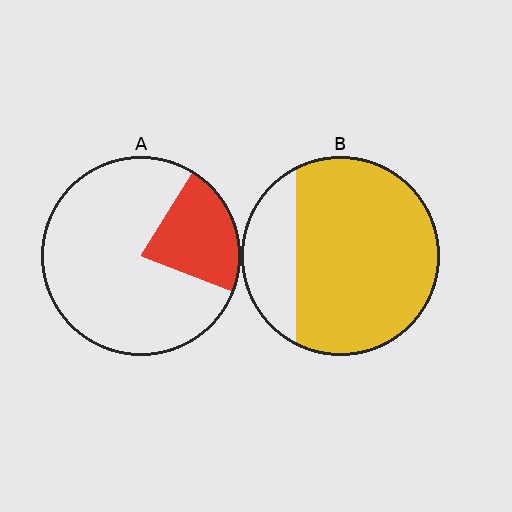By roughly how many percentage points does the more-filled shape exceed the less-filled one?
By roughly 55 percentage points (B over A).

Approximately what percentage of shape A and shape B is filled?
A is approximately 20% and B is approximately 80%.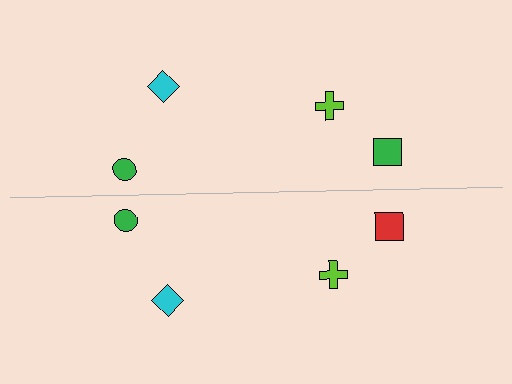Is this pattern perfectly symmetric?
No, the pattern is not perfectly symmetric. The red square on the bottom side breaks the symmetry — its mirror counterpart is green.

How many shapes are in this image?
There are 8 shapes in this image.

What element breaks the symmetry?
The red square on the bottom side breaks the symmetry — its mirror counterpart is green.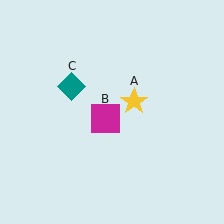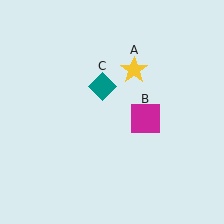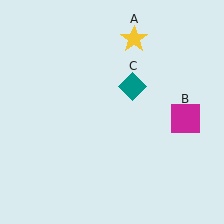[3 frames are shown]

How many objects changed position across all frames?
3 objects changed position: yellow star (object A), magenta square (object B), teal diamond (object C).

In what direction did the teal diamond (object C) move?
The teal diamond (object C) moved right.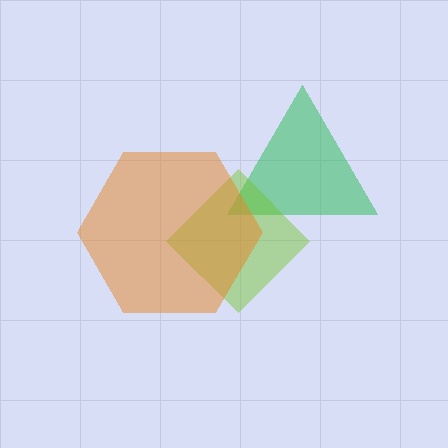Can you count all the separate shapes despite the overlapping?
Yes, there are 3 separate shapes.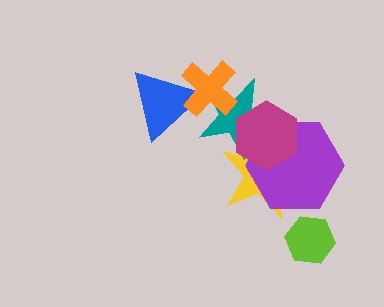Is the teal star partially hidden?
Yes, it is partially covered by another shape.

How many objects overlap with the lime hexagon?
0 objects overlap with the lime hexagon.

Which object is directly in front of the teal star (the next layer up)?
The magenta hexagon is directly in front of the teal star.